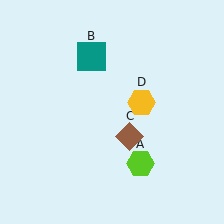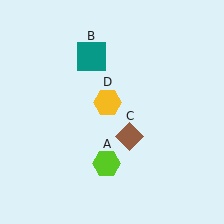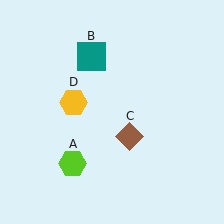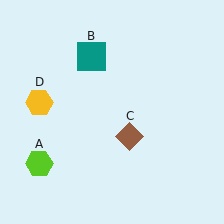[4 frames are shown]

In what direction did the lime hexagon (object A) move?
The lime hexagon (object A) moved left.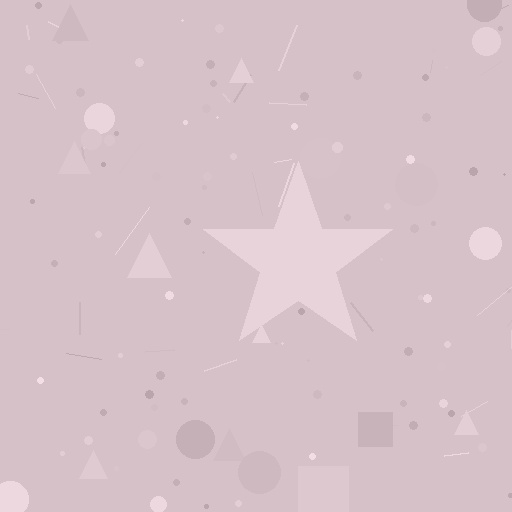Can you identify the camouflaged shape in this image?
The camouflaged shape is a star.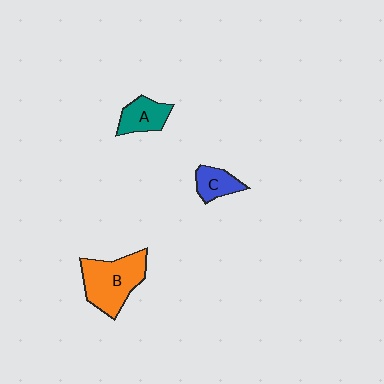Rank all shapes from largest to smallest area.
From largest to smallest: B (orange), A (teal), C (blue).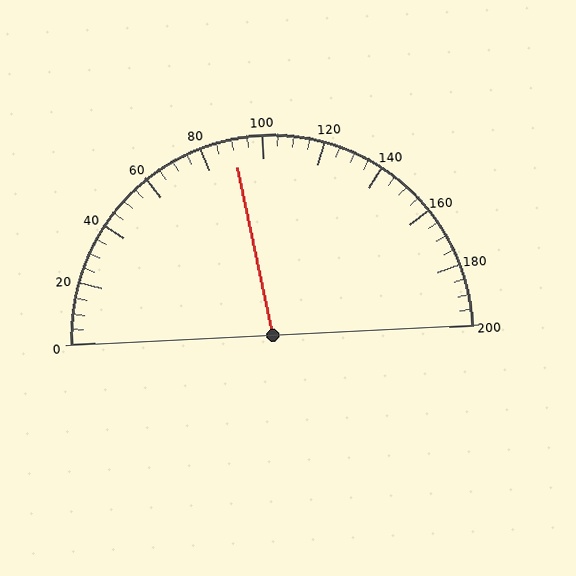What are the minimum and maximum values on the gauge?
The gauge ranges from 0 to 200.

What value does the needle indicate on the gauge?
The needle indicates approximately 90.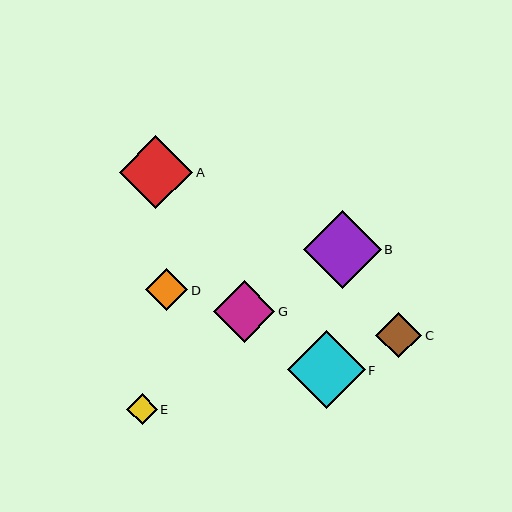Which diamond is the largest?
Diamond B is the largest with a size of approximately 78 pixels.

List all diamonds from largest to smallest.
From largest to smallest: B, F, A, G, C, D, E.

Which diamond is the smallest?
Diamond E is the smallest with a size of approximately 30 pixels.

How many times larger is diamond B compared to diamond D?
Diamond B is approximately 1.9 times the size of diamond D.